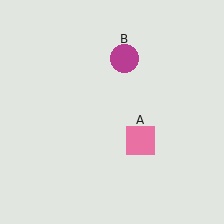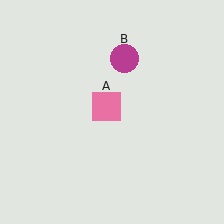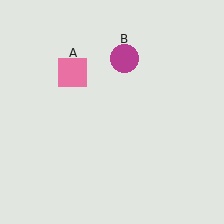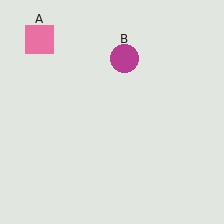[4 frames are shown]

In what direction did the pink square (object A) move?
The pink square (object A) moved up and to the left.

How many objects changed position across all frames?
1 object changed position: pink square (object A).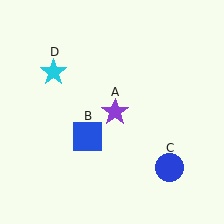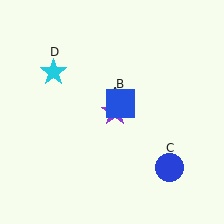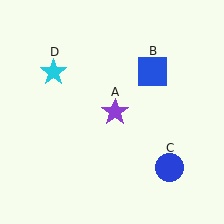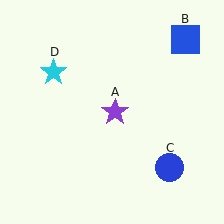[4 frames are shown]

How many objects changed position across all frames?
1 object changed position: blue square (object B).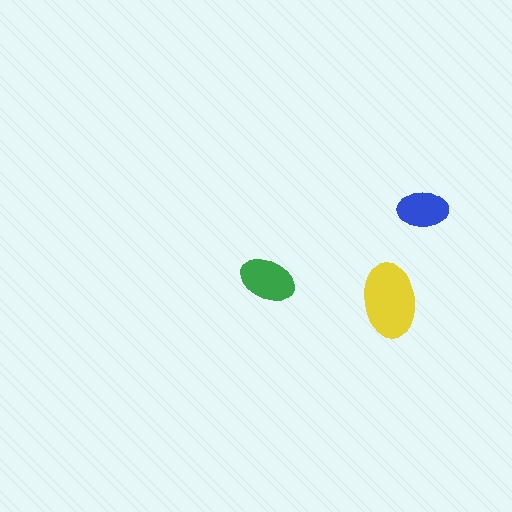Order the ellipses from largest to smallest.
the yellow one, the green one, the blue one.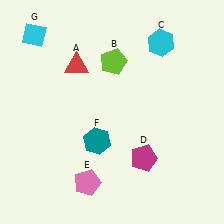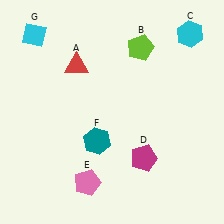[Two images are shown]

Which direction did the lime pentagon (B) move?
The lime pentagon (B) moved right.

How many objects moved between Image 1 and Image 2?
2 objects moved between the two images.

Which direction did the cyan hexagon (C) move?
The cyan hexagon (C) moved right.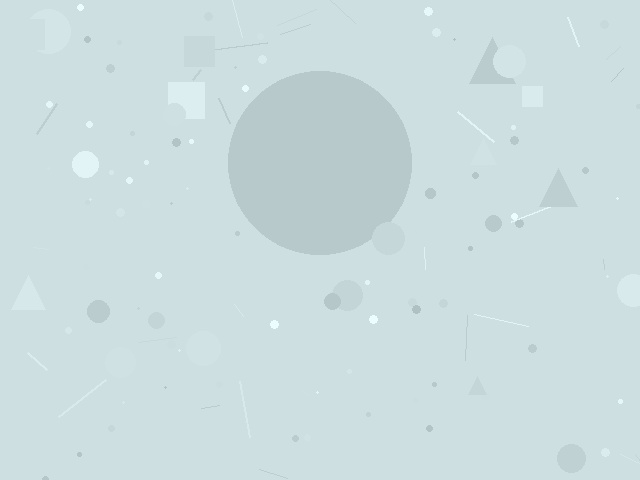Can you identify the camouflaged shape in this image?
The camouflaged shape is a circle.